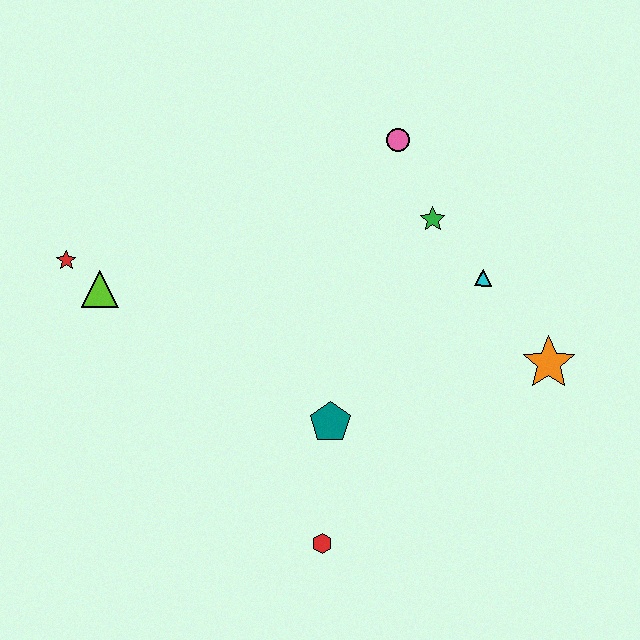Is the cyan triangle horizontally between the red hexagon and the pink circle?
No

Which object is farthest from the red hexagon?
The pink circle is farthest from the red hexagon.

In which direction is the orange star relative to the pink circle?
The orange star is below the pink circle.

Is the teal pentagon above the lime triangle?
No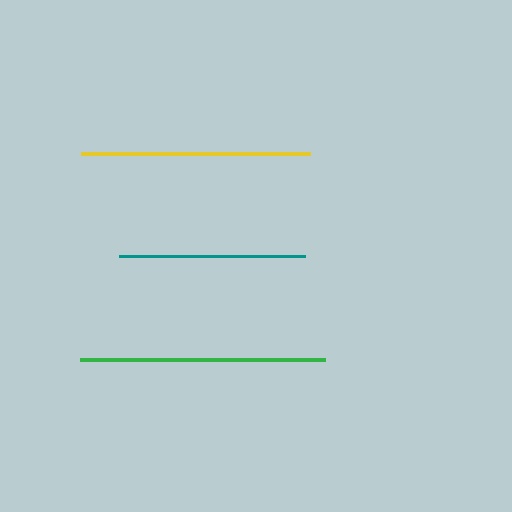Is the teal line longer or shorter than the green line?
The green line is longer than the teal line.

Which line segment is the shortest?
The teal line is the shortest at approximately 186 pixels.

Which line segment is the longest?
The green line is the longest at approximately 246 pixels.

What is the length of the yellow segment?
The yellow segment is approximately 229 pixels long.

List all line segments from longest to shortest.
From longest to shortest: green, yellow, teal.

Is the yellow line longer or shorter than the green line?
The green line is longer than the yellow line.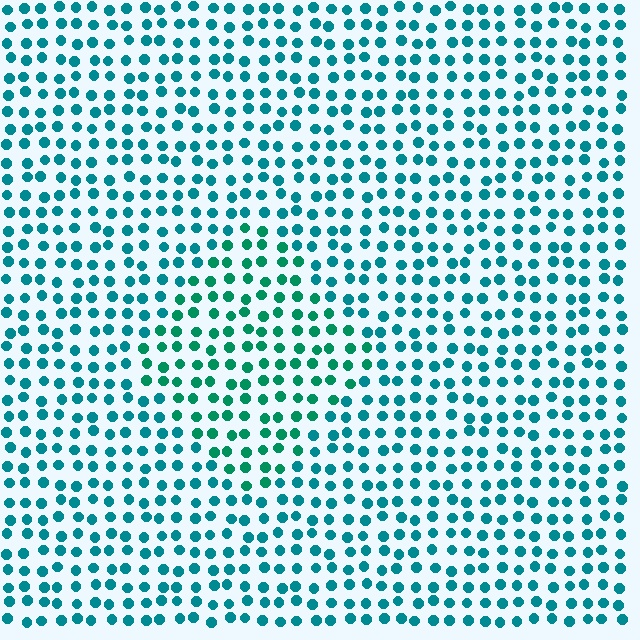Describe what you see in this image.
The image is filled with small teal elements in a uniform arrangement. A diamond-shaped region is visible where the elements are tinted to a slightly different hue, forming a subtle color boundary.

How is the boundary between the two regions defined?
The boundary is defined purely by a slight shift in hue (about 25 degrees). Spacing, size, and orientation are identical on both sides.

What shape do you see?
I see a diamond.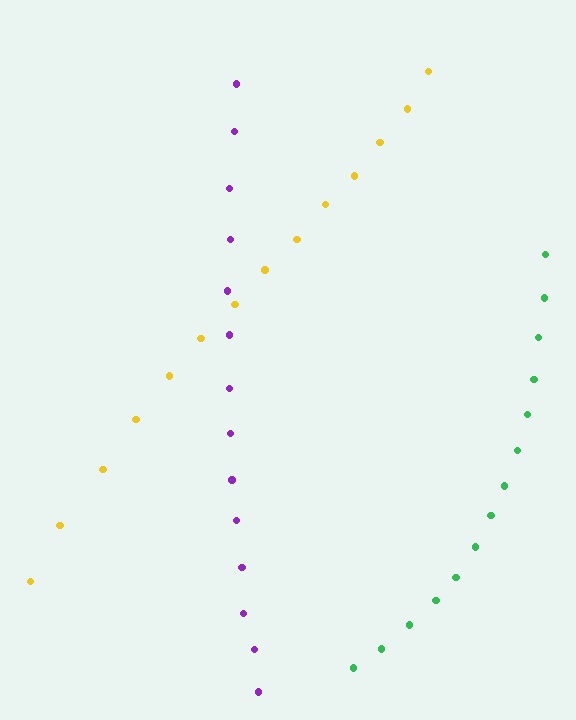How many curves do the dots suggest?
There are 3 distinct paths.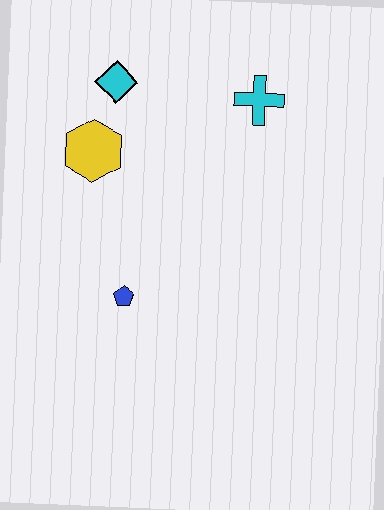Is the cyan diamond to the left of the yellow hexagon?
No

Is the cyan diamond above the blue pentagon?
Yes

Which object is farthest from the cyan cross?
The blue pentagon is farthest from the cyan cross.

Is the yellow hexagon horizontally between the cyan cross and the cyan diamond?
No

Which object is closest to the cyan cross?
The cyan diamond is closest to the cyan cross.